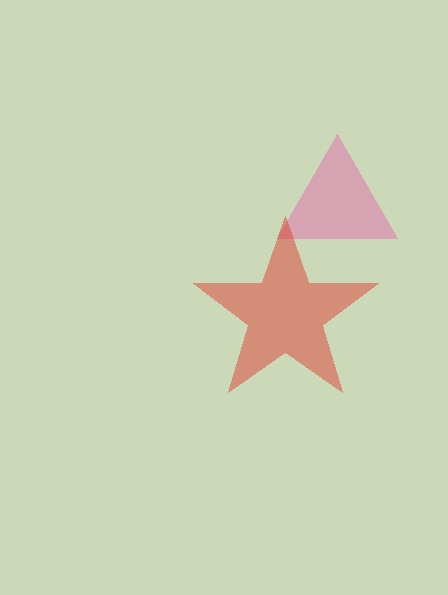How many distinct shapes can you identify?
There are 2 distinct shapes: a pink triangle, a red star.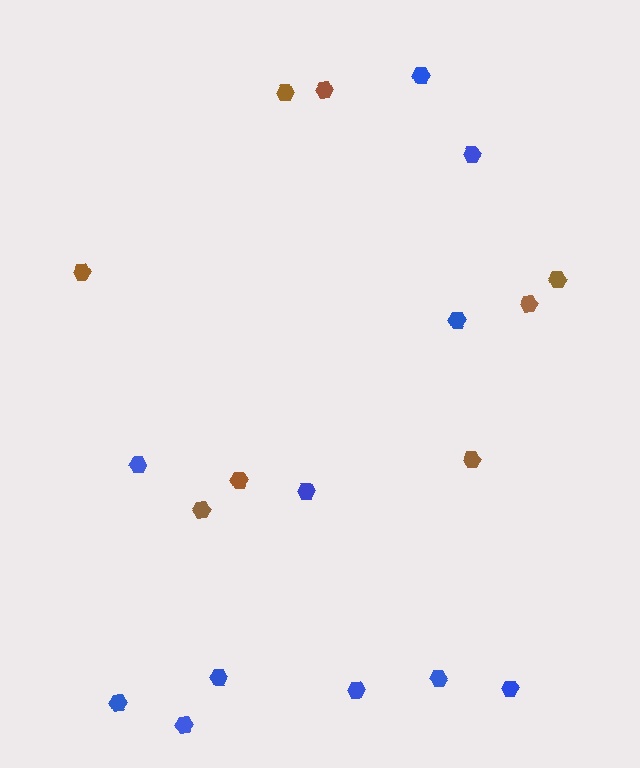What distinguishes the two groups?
There are 2 groups: one group of blue hexagons (11) and one group of brown hexagons (8).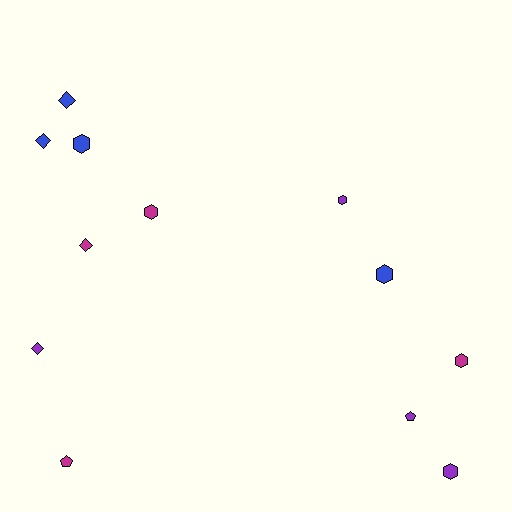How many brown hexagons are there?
There are no brown hexagons.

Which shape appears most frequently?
Hexagon, with 6 objects.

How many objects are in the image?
There are 12 objects.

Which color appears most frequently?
Blue, with 4 objects.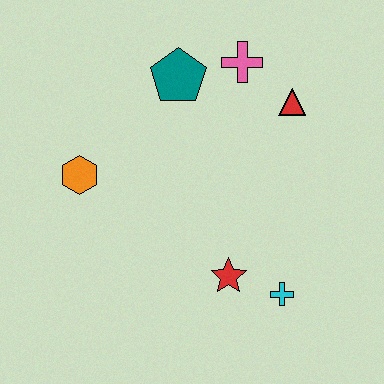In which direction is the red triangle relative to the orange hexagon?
The red triangle is to the right of the orange hexagon.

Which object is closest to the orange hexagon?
The teal pentagon is closest to the orange hexagon.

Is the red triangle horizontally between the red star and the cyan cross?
No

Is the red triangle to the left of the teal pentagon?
No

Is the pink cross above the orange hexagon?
Yes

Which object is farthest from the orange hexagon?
The cyan cross is farthest from the orange hexagon.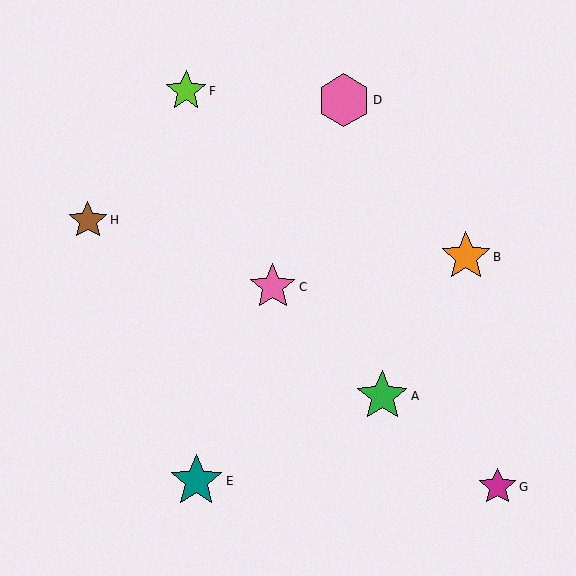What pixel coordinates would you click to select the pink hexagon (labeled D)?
Click at (344, 100) to select the pink hexagon D.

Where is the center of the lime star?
The center of the lime star is at (186, 91).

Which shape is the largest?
The teal star (labeled E) is the largest.